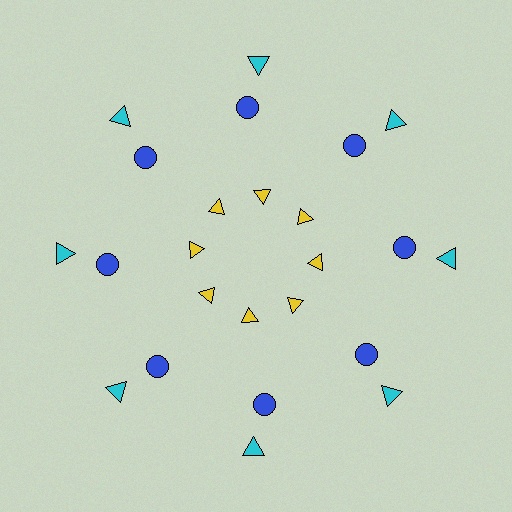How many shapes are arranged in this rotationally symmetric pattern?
There are 24 shapes, arranged in 8 groups of 3.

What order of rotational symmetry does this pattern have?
This pattern has 8-fold rotational symmetry.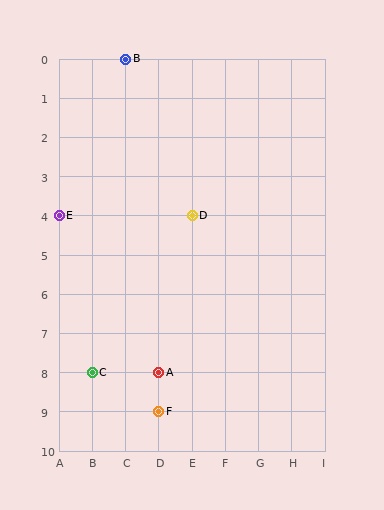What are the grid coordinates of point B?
Point B is at grid coordinates (C, 0).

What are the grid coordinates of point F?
Point F is at grid coordinates (D, 9).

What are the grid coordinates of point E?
Point E is at grid coordinates (A, 4).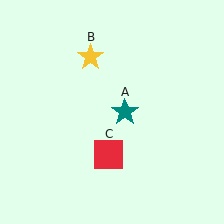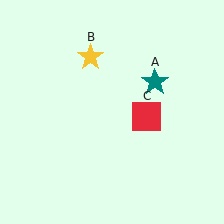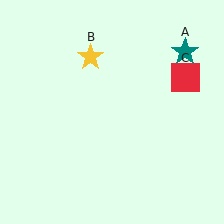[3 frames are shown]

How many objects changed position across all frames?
2 objects changed position: teal star (object A), red square (object C).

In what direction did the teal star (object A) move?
The teal star (object A) moved up and to the right.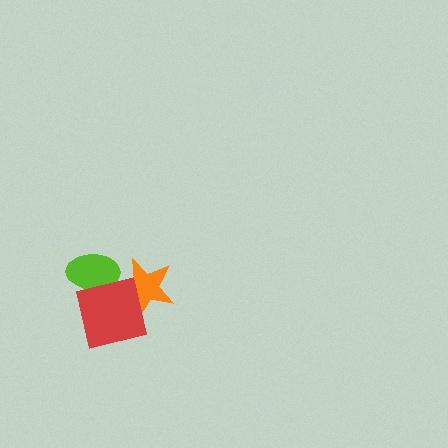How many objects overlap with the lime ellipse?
1 object overlaps with the lime ellipse.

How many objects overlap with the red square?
2 objects overlap with the red square.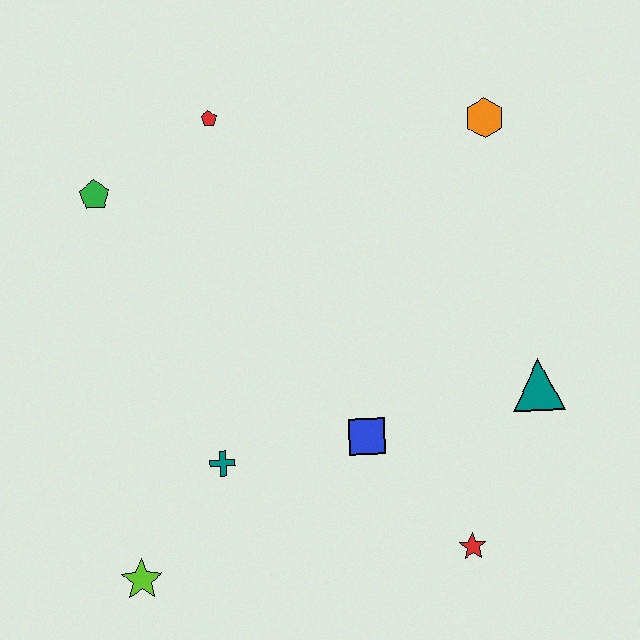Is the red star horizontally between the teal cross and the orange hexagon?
Yes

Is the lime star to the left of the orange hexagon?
Yes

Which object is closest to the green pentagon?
The red pentagon is closest to the green pentagon.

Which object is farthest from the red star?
The green pentagon is farthest from the red star.